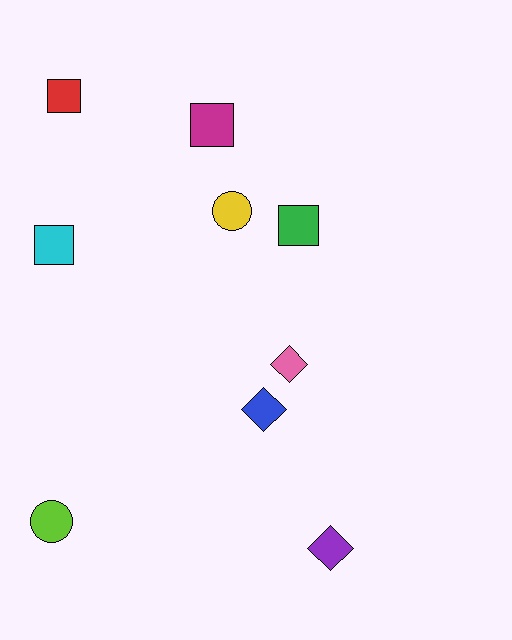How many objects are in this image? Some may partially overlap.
There are 9 objects.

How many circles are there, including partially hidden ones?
There are 2 circles.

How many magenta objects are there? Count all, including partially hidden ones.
There is 1 magenta object.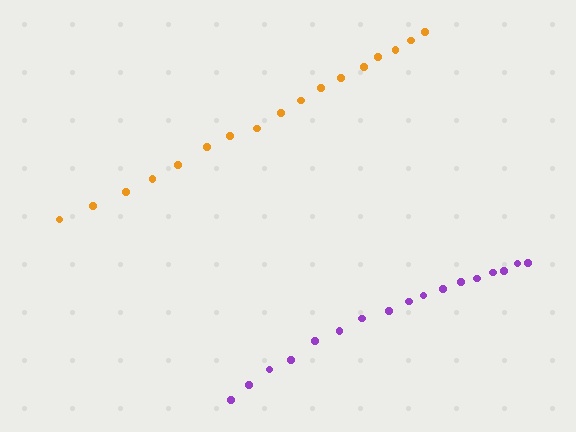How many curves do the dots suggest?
There are 2 distinct paths.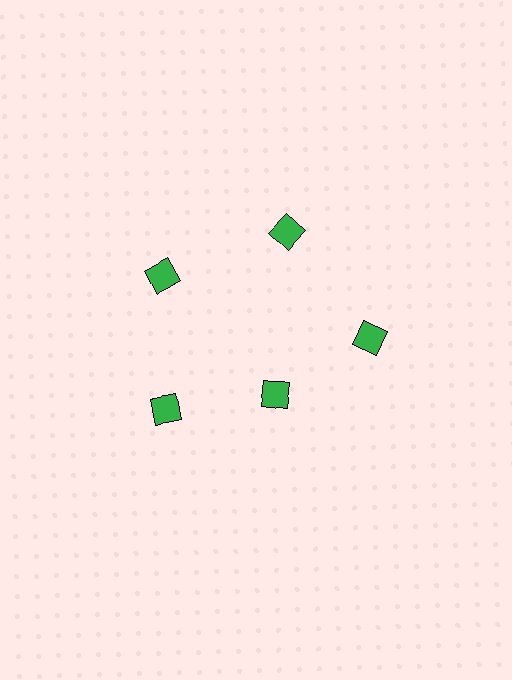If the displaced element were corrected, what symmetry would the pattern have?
It would have 5-fold rotational symmetry — the pattern would map onto itself every 72 degrees.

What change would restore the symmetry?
The symmetry would be restored by moving it outward, back onto the ring so that all 5 diamonds sit at equal angles and equal distance from the center.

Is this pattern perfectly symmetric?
No. The 5 green diamonds are arranged in a ring, but one element near the 5 o'clock position is pulled inward toward the center, breaking the 5-fold rotational symmetry.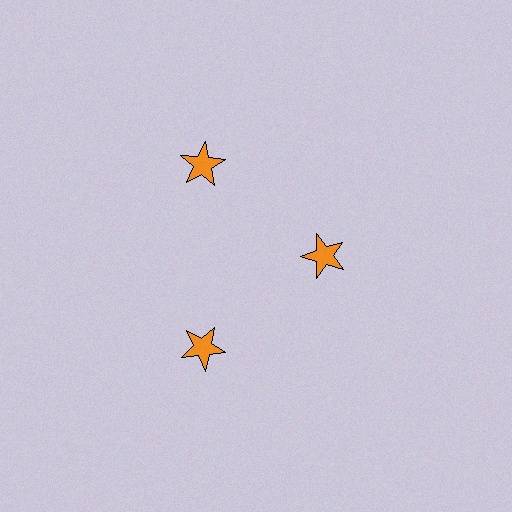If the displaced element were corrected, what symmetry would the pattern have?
It would have 3-fold rotational symmetry — the pattern would map onto itself every 120 degrees.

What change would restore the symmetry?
The symmetry would be restored by moving it outward, back onto the ring so that all 3 stars sit at equal angles and equal distance from the center.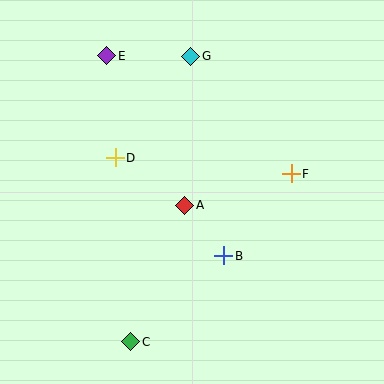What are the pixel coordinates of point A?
Point A is at (185, 205).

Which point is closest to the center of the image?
Point A at (185, 205) is closest to the center.